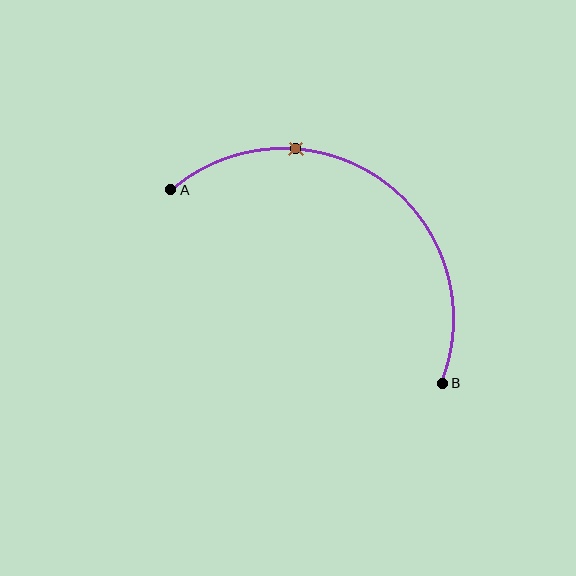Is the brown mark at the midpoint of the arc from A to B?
No. The brown mark lies on the arc but is closer to endpoint A. The arc midpoint would be at the point on the curve equidistant along the arc from both A and B.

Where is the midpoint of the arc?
The arc midpoint is the point on the curve farthest from the straight line joining A and B. It sits above and to the right of that line.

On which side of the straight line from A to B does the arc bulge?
The arc bulges above and to the right of the straight line connecting A and B.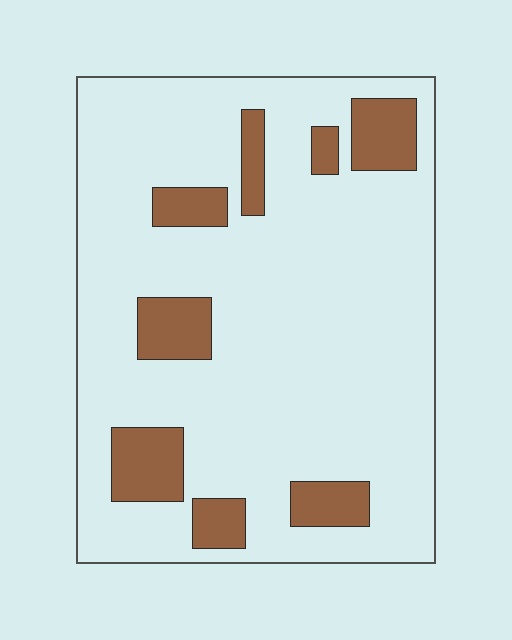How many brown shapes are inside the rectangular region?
8.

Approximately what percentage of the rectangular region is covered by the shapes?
Approximately 15%.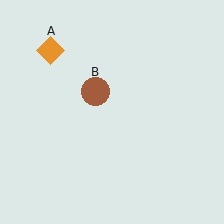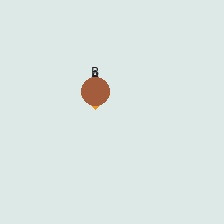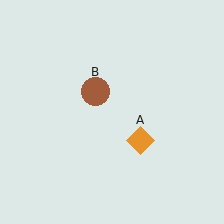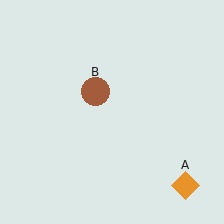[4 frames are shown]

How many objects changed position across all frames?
1 object changed position: orange diamond (object A).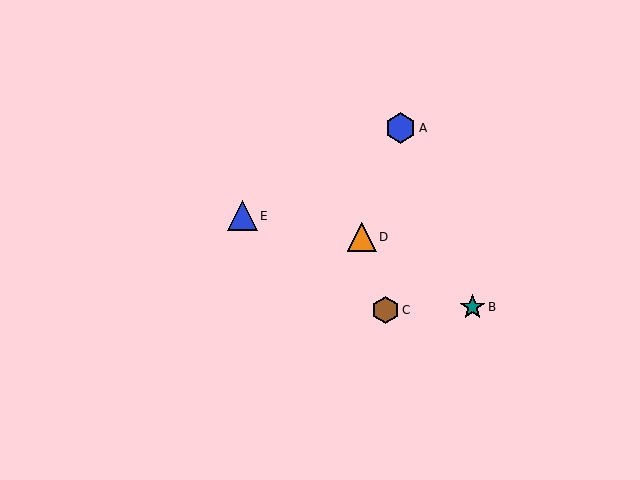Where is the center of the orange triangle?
The center of the orange triangle is at (362, 237).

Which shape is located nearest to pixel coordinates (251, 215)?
The blue triangle (labeled E) at (242, 216) is nearest to that location.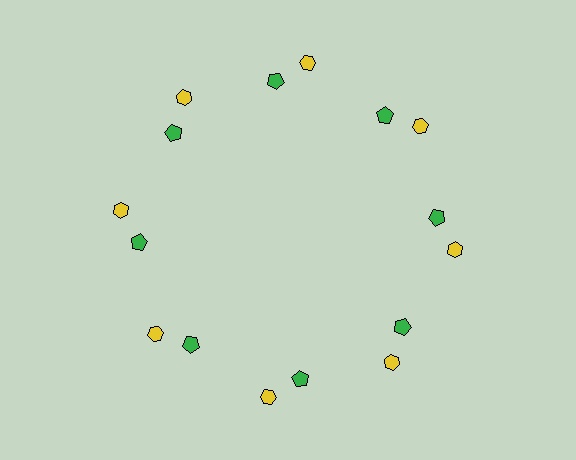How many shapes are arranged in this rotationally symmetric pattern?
There are 16 shapes, arranged in 8 groups of 2.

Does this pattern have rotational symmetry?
Yes, this pattern has 8-fold rotational symmetry. It looks the same after rotating 45 degrees around the center.